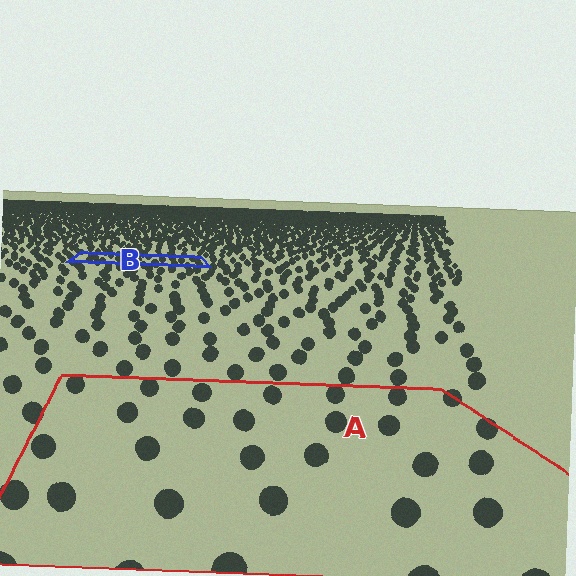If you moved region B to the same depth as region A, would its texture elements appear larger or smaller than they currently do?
They would appear larger. At a closer depth, the same texture elements are projected at a bigger on-screen size.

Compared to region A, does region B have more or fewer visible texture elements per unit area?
Region B has more texture elements per unit area — they are packed more densely because it is farther away.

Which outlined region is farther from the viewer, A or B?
Region B is farther from the viewer — the texture elements inside it appear smaller and more densely packed.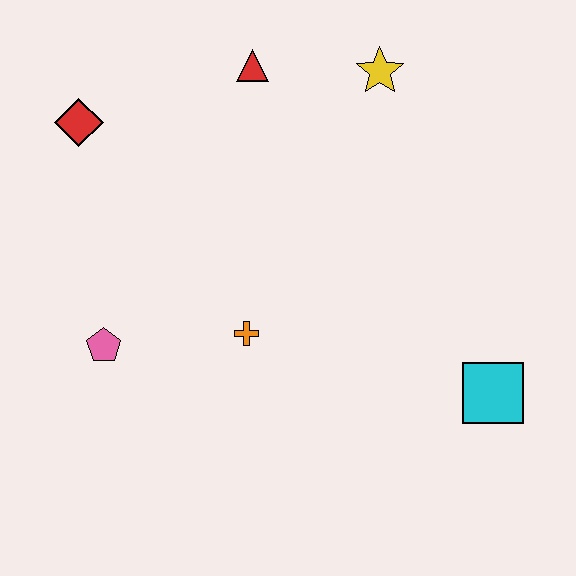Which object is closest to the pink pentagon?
The orange cross is closest to the pink pentagon.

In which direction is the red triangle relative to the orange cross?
The red triangle is above the orange cross.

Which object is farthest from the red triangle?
The cyan square is farthest from the red triangle.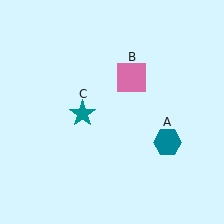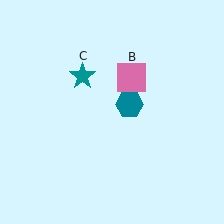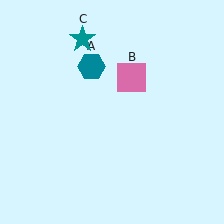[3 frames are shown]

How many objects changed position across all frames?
2 objects changed position: teal hexagon (object A), teal star (object C).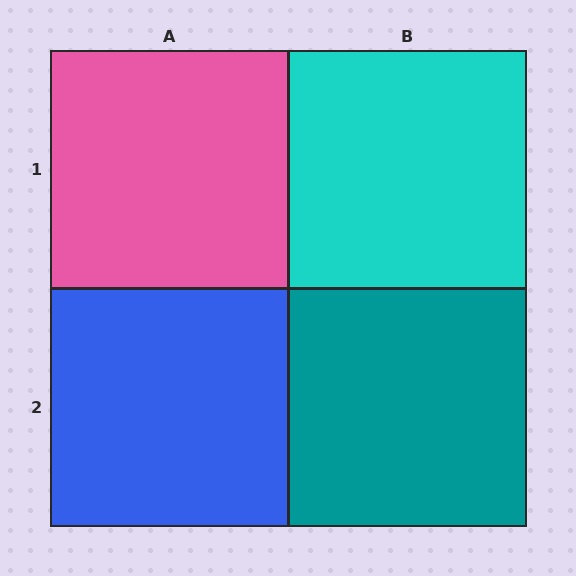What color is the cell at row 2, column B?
Teal.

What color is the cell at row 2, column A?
Blue.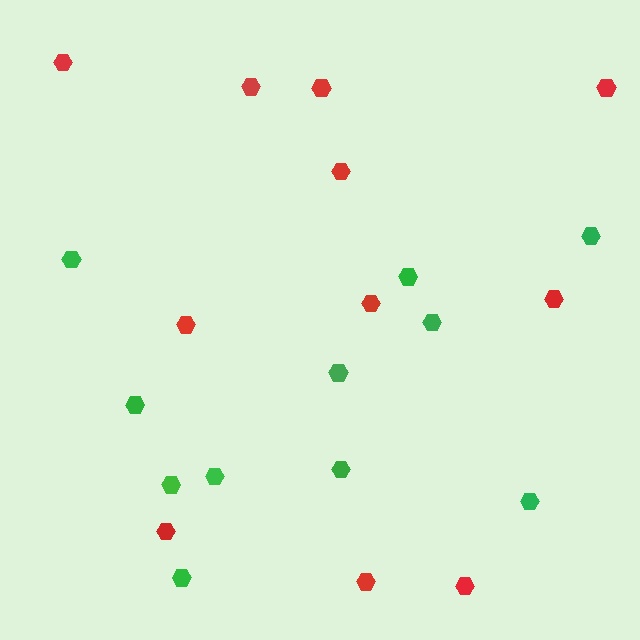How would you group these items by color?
There are 2 groups: one group of red hexagons (11) and one group of green hexagons (11).